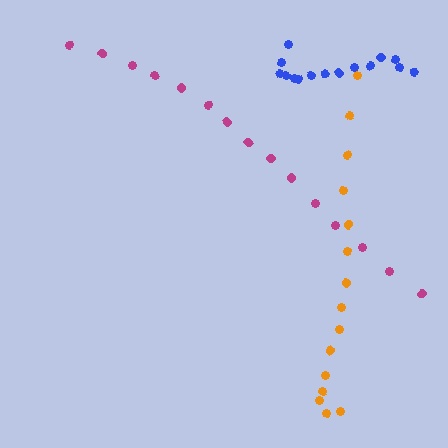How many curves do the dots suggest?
There are 3 distinct paths.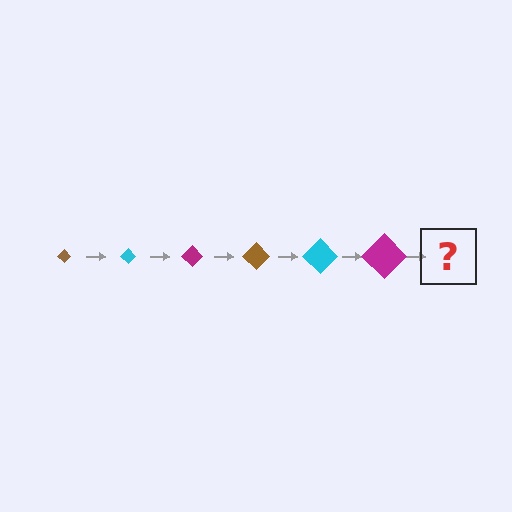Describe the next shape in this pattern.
It should be a brown diamond, larger than the previous one.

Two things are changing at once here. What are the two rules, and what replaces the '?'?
The two rules are that the diamond grows larger each step and the color cycles through brown, cyan, and magenta. The '?' should be a brown diamond, larger than the previous one.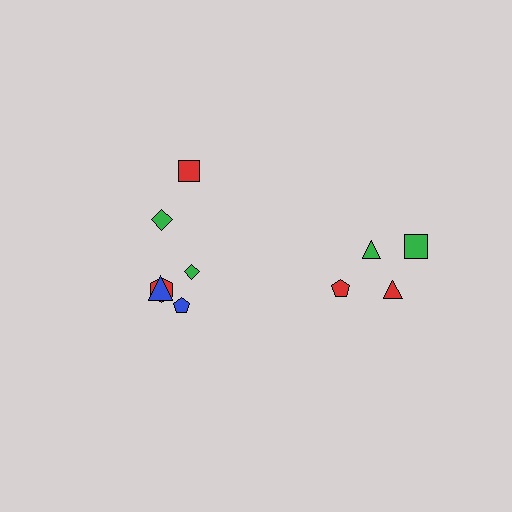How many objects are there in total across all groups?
There are 10 objects.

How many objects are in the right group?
There are 4 objects.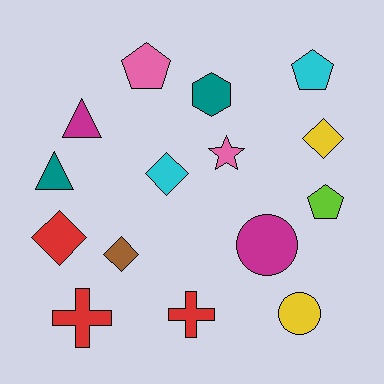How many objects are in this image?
There are 15 objects.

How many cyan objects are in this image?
There are 2 cyan objects.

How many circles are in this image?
There are 2 circles.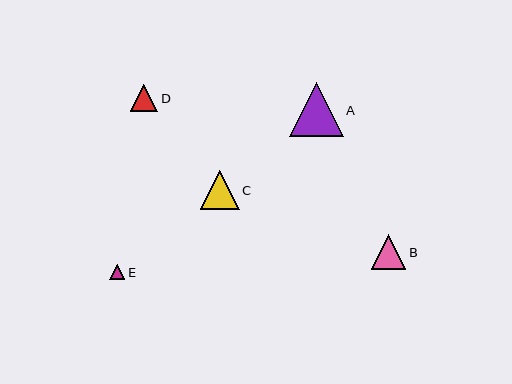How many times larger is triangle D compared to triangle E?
Triangle D is approximately 1.8 times the size of triangle E.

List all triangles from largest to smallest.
From largest to smallest: A, C, B, D, E.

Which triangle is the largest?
Triangle A is the largest with a size of approximately 54 pixels.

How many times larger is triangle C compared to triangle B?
Triangle C is approximately 1.1 times the size of triangle B.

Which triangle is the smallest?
Triangle E is the smallest with a size of approximately 15 pixels.